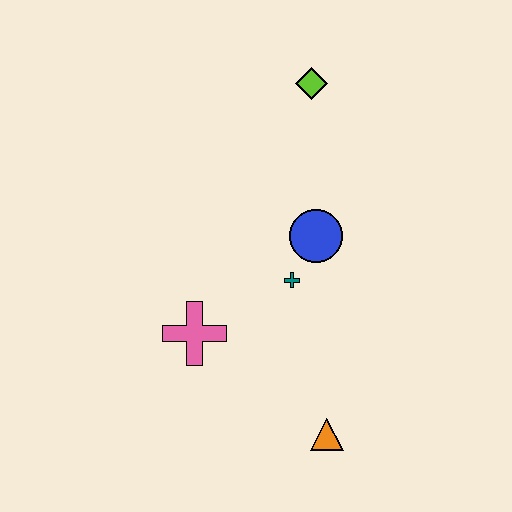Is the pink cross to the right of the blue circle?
No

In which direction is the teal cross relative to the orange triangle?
The teal cross is above the orange triangle.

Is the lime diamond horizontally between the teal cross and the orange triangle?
Yes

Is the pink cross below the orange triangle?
No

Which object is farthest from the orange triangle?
The lime diamond is farthest from the orange triangle.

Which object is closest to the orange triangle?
The teal cross is closest to the orange triangle.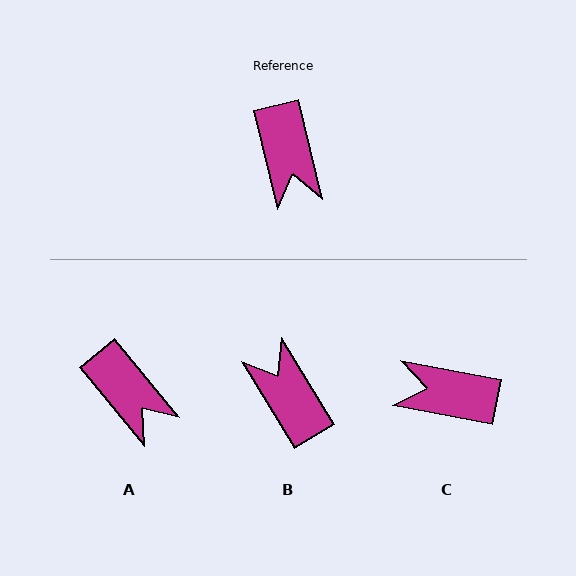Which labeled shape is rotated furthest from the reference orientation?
B, about 162 degrees away.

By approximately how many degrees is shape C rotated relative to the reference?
Approximately 114 degrees clockwise.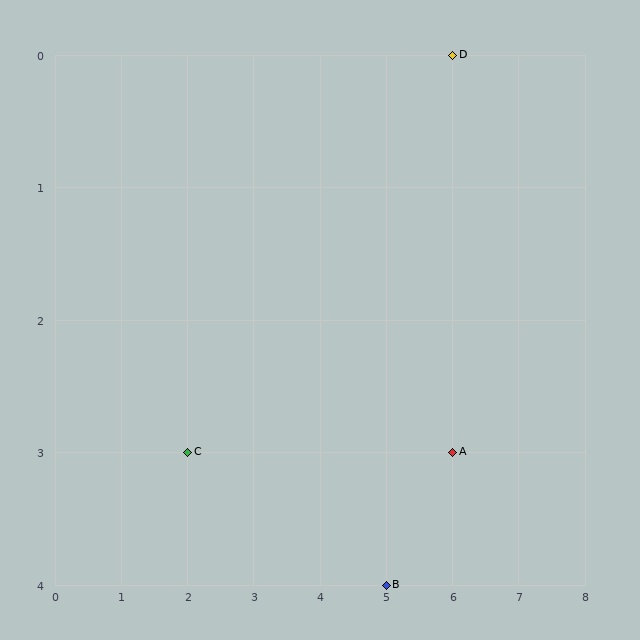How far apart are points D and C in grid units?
Points D and C are 4 columns and 3 rows apart (about 5.0 grid units diagonally).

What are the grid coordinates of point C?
Point C is at grid coordinates (2, 3).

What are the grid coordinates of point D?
Point D is at grid coordinates (6, 0).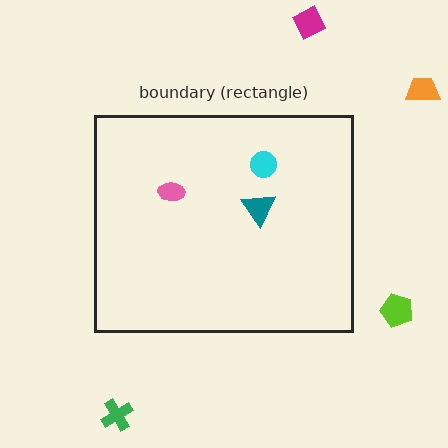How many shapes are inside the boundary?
3 inside, 4 outside.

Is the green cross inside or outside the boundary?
Outside.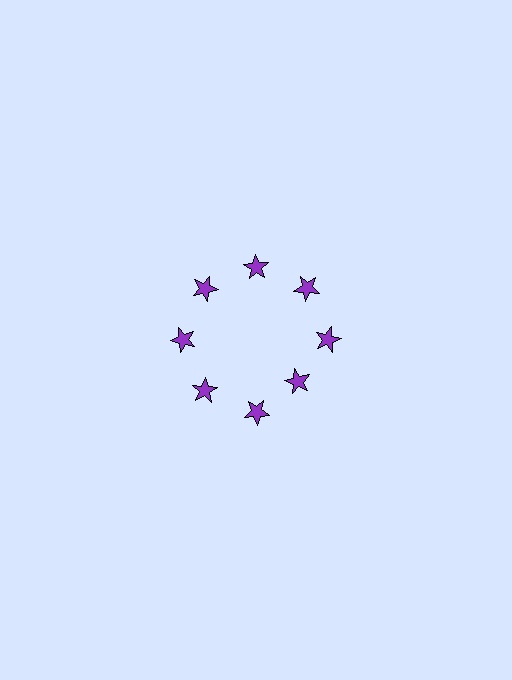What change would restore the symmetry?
The symmetry would be restored by moving it outward, back onto the ring so that all 8 stars sit at equal angles and equal distance from the center.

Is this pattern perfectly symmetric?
No. The 8 purple stars are arranged in a ring, but one element near the 4 o'clock position is pulled inward toward the center, breaking the 8-fold rotational symmetry.